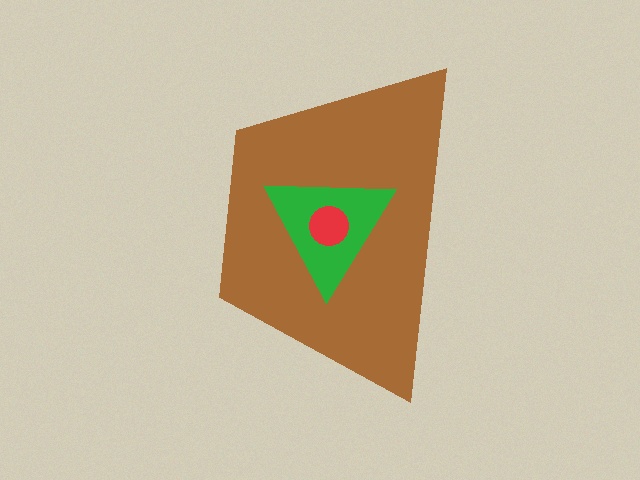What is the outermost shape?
The brown trapezoid.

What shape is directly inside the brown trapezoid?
The green triangle.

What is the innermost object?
The red circle.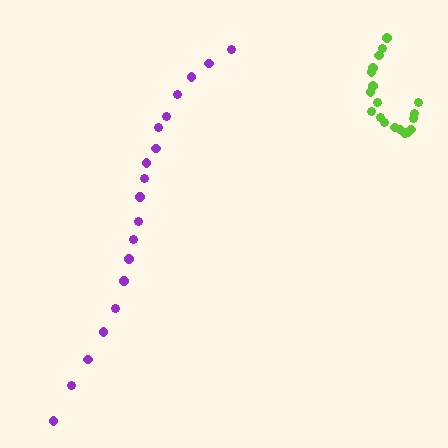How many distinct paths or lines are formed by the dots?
There are 2 distinct paths.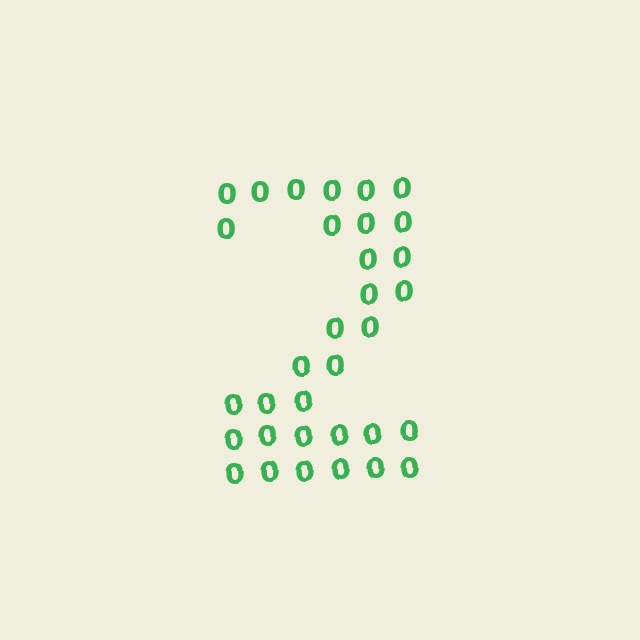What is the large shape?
The large shape is the digit 2.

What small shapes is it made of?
It is made of small digit 0's.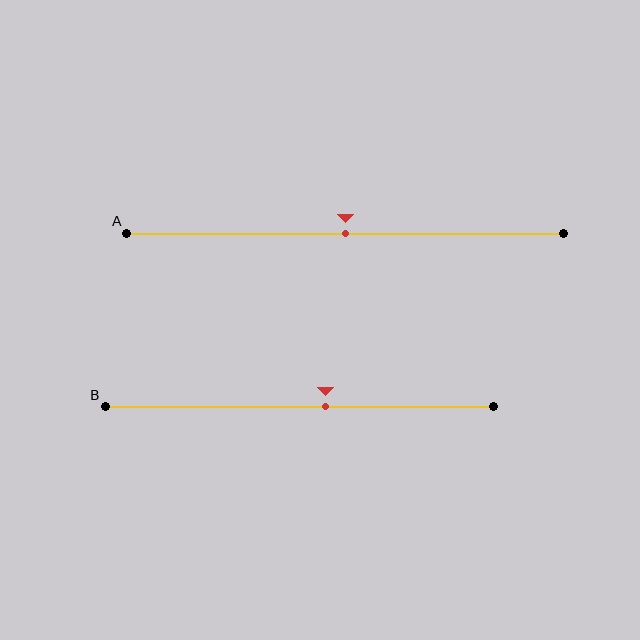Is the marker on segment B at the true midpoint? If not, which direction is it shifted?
No, the marker on segment B is shifted to the right by about 7% of the segment length.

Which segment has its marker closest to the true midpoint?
Segment A has its marker closest to the true midpoint.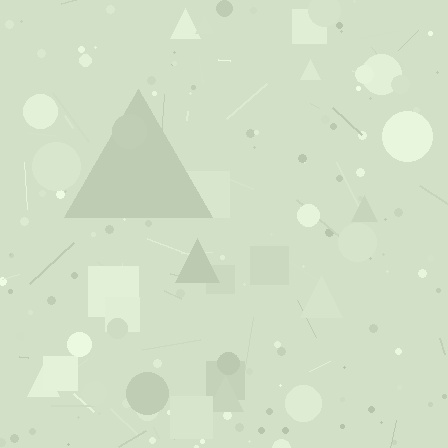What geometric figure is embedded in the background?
A triangle is embedded in the background.